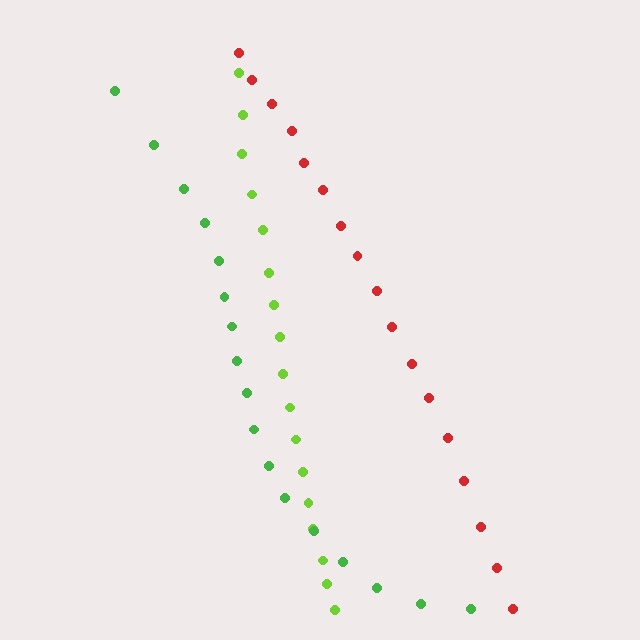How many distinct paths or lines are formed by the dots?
There are 3 distinct paths.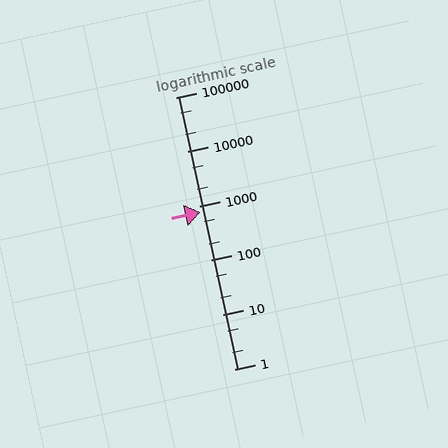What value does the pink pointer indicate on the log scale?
The pointer indicates approximately 760.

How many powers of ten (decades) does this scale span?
The scale spans 5 decades, from 1 to 100000.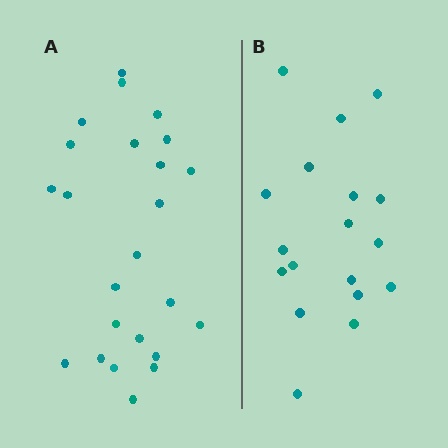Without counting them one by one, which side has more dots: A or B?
Region A (the left region) has more dots.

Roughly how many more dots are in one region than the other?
Region A has about 6 more dots than region B.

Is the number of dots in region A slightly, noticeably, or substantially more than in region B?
Region A has noticeably more, but not dramatically so. The ratio is roughly 1.3 to 1.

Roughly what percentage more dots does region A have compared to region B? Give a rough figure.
About 35% more.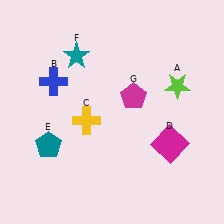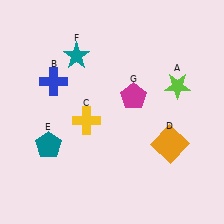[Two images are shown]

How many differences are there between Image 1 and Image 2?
There is 1 difference between the two images.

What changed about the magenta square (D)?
In Image 1, D is magenta. In Image 2, it changed to orange.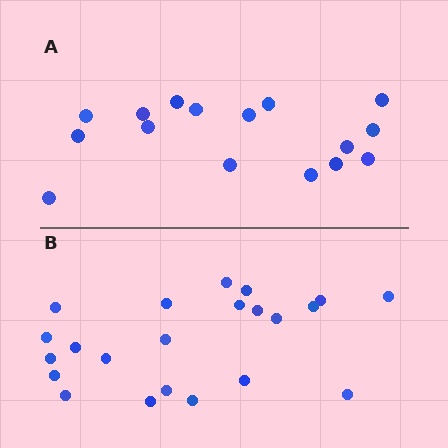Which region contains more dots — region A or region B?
Region B (the bottom region) has more dots.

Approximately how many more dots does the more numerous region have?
Region B has about 6 more dots than region A.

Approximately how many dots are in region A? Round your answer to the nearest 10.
About 20 dots. (The exact count is 16, which rounds to 20.)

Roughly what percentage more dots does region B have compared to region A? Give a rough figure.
About 40% more.